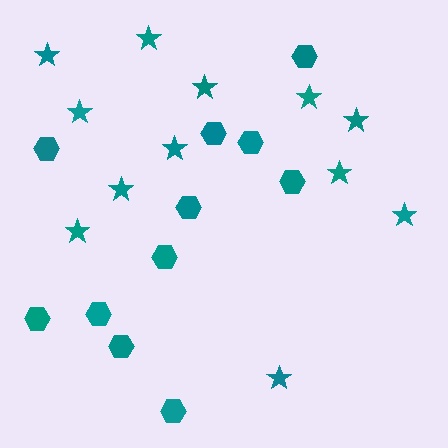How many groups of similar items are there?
There are 2 groups: one group of stars (12) and one group of hexagons (11).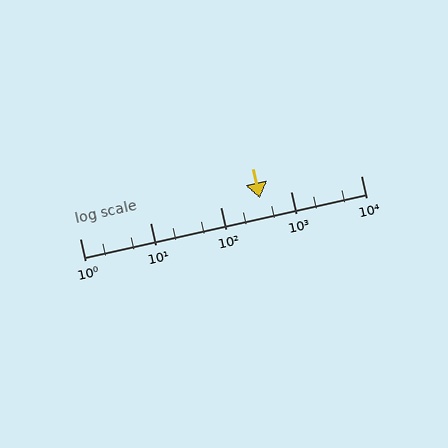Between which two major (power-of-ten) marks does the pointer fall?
The pointer is between 100 and 1000.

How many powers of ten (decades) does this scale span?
The scale spans 4 decades, from 1 to 10000.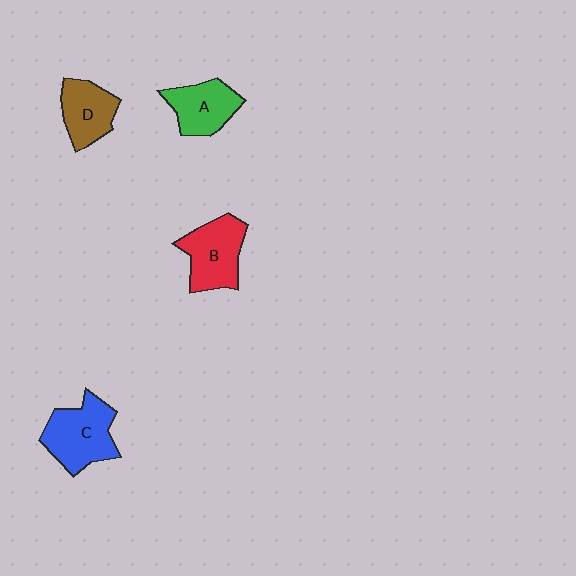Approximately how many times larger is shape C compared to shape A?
Approximately 1.3 times.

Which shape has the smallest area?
Shape D (brown).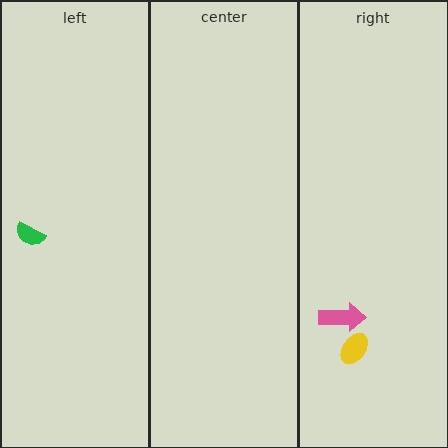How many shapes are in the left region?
1.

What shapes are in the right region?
The pink arrow, the yellow ellipse.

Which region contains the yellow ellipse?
The right region.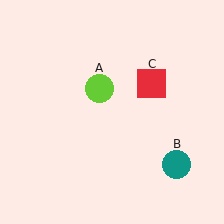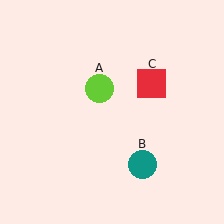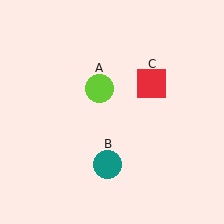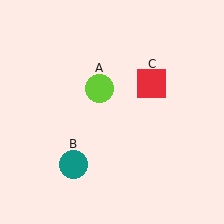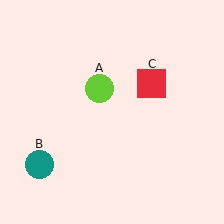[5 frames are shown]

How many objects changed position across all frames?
1 object changed position: teal circle (object B).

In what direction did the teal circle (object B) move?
The teal circle (object B) moved left.